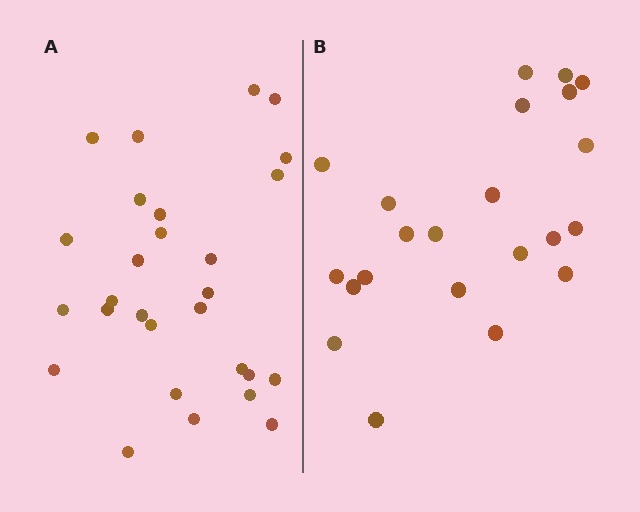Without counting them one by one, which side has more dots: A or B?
Region A (the left region) has more dots.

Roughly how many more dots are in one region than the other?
Region A has about 6 more dots than region B.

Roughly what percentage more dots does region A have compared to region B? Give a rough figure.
About 25% more.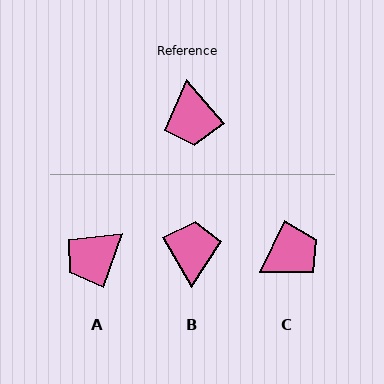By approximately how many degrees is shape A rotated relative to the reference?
Approximately 60 degrees clockwise.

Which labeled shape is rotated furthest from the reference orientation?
B, about 170 degrees away.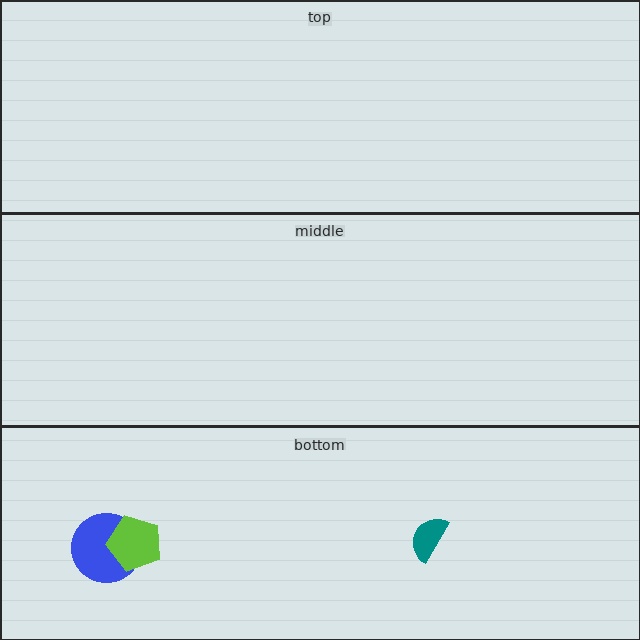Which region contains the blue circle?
The bottom region.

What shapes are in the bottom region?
The teal semicircle, the blue circle, the lime pentagon.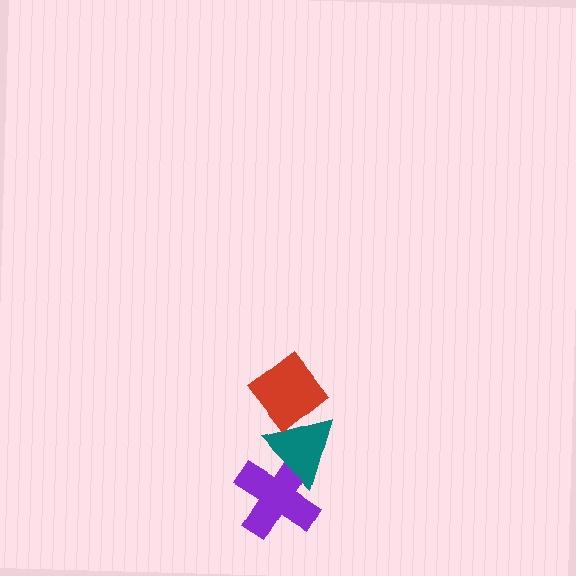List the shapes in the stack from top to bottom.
From top to bottom: the red diamond, the teal triangle, the purple cross.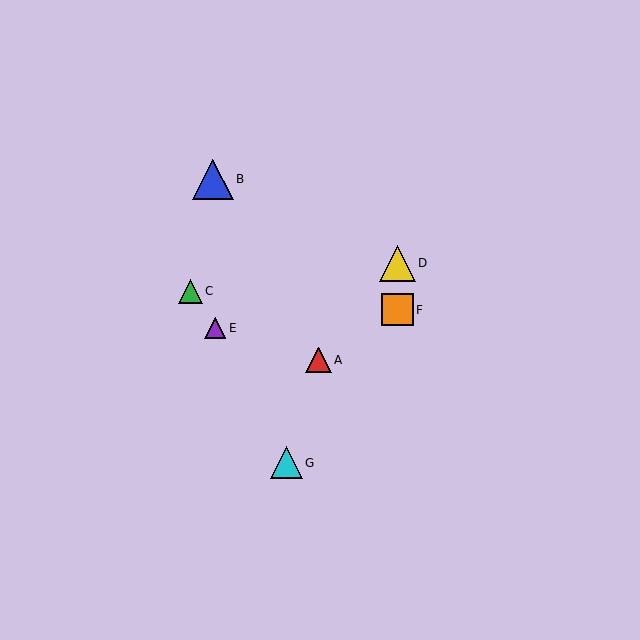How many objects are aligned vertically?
2 objects (D, F) are aligned vertically.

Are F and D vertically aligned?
Yes, both are at x≈397.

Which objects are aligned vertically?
Objects D, F are aligned vertically.